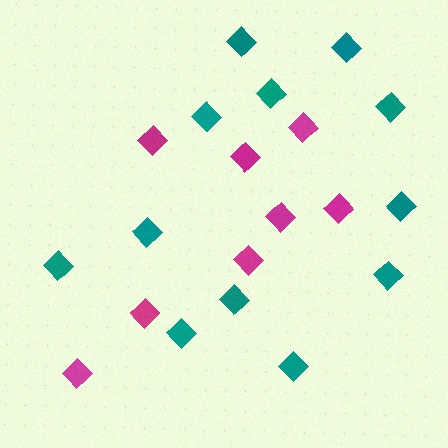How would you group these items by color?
There are 2 groups: one group of magenta diamonds (8) and one group of teal diamonds (12).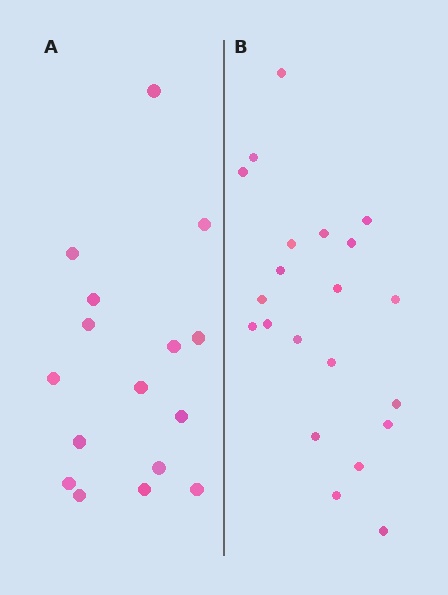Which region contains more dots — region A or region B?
Region B (the right region) has more dots.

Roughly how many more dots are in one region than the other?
Region B has about 5 more dots than region A.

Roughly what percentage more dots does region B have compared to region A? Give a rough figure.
About 30% more.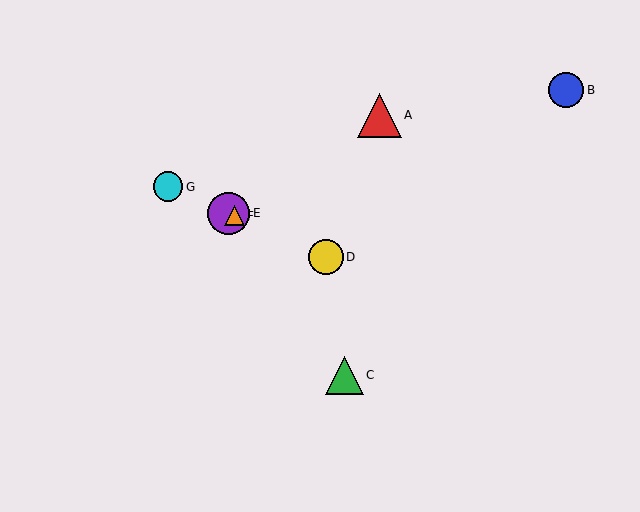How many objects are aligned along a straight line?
4 objects (D, E, F, G) are aligned along a straight line.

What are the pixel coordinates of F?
Object F is at (234, 216).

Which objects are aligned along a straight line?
Objects D, E, F, G are aligned along a straight line.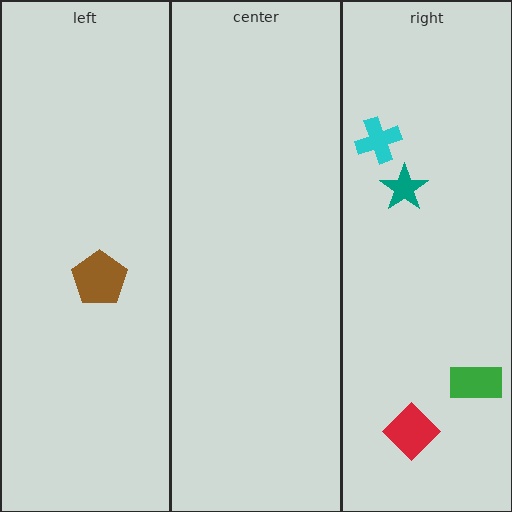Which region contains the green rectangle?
The right region.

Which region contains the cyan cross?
The right region.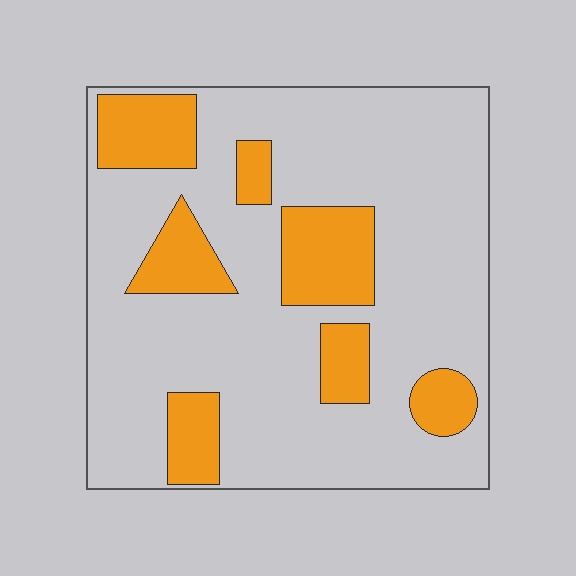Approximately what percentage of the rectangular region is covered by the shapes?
Approximately 25%.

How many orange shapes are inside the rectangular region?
7.